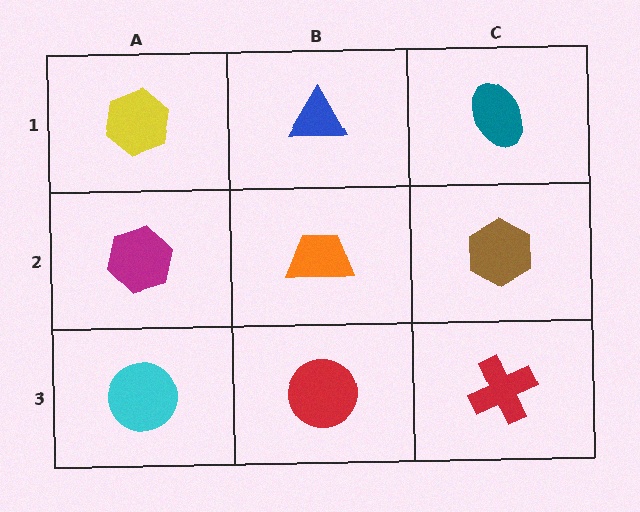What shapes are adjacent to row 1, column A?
A magenta hexagon (row 2, column A), a blue triangle (row 1, column B).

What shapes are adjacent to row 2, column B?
A blue triangle (row 1, column B), a red circle (row 3, column B), a magenta hexagon (row 2, column A), a brown hexagon (row 2, column C).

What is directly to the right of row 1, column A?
A blue triangle.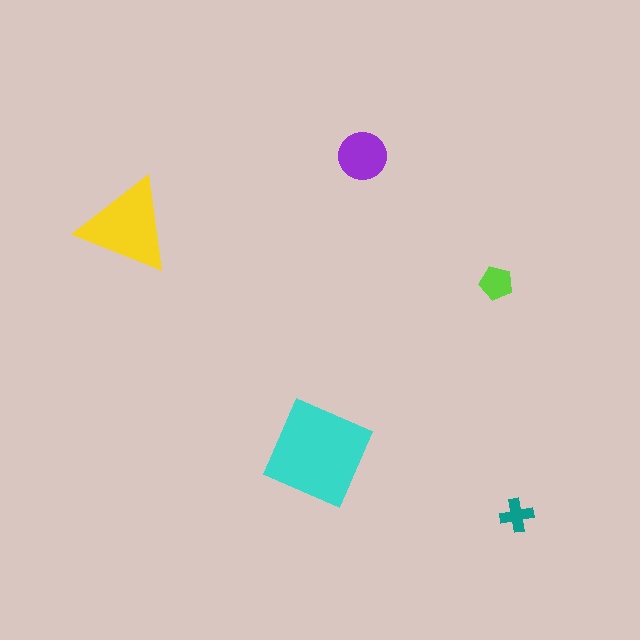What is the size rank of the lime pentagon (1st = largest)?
4th.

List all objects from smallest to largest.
The teal cross, the lime pentagon, the purple circle, the yellow triangle, the cyan square.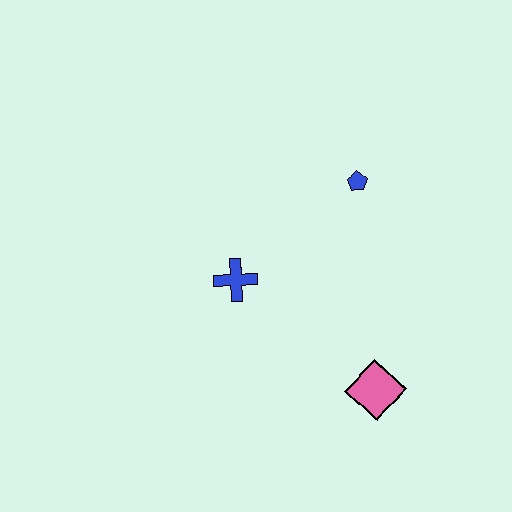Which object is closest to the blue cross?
The blue pentagon is closest to the blue cross.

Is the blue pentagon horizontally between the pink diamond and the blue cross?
Yes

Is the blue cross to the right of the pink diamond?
No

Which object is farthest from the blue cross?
The pink diamond is farthest from the blue cross.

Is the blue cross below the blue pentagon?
Yes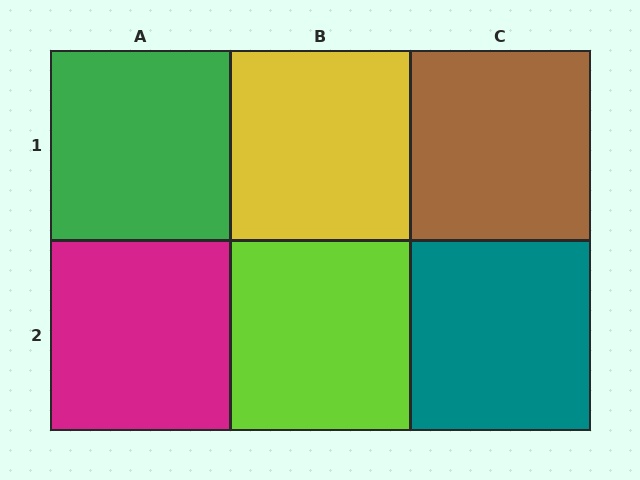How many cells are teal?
1 cell is teal.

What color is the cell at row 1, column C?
Brown.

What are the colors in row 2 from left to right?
Magenta, lime, teal.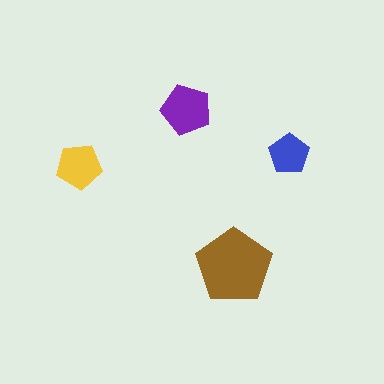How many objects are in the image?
There are 4 objects in the image.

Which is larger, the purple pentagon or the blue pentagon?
The purple one.